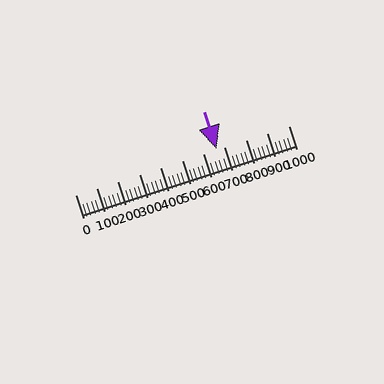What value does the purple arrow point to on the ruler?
The purple arrow points to approximately 663.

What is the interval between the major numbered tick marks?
The major tick marks are spaced 100 units apart.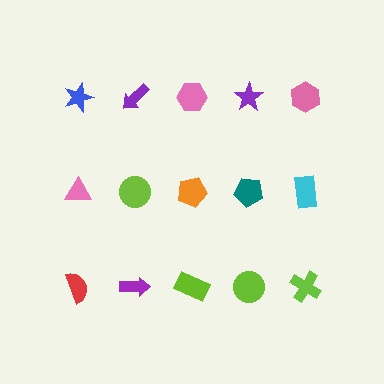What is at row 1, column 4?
A purple star.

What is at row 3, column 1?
A red semicircle.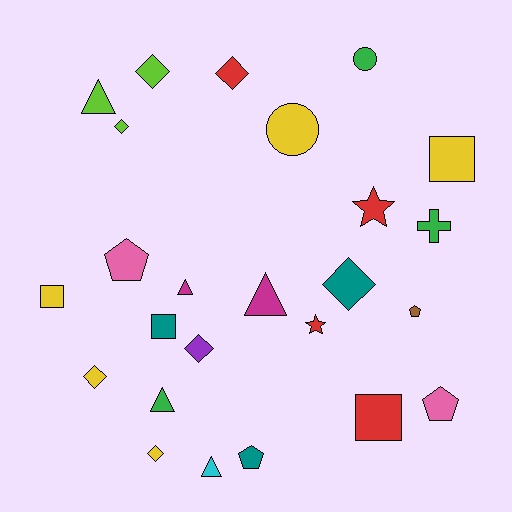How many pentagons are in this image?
There are 4 pentagons.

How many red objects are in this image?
There are 4 red objects.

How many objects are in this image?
There are 25 objects.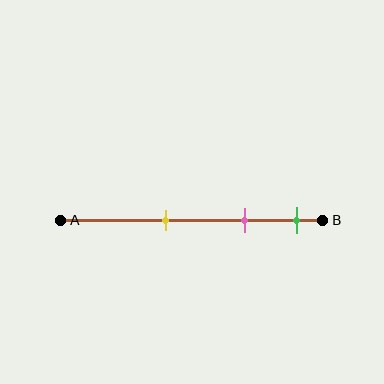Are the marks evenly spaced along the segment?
Yes, the marks are approximately evenly spaced.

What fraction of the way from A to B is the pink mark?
The pink mark is approximately 70% (0.7) of the way from A to B.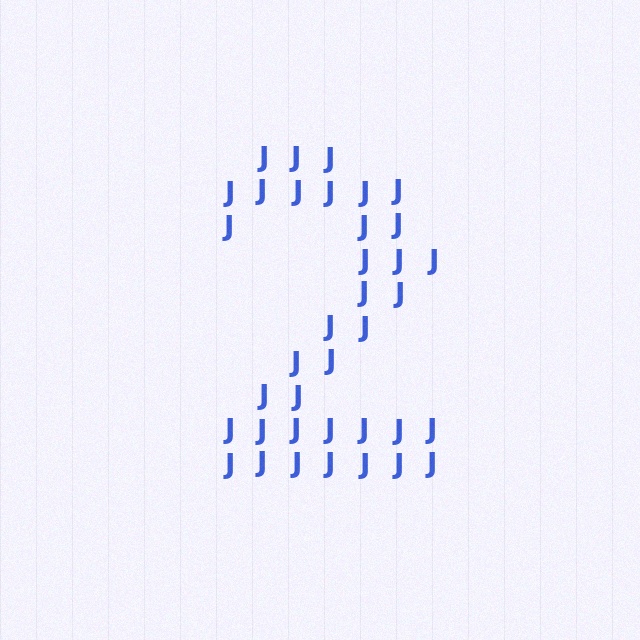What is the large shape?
The large shape is the digit 2.